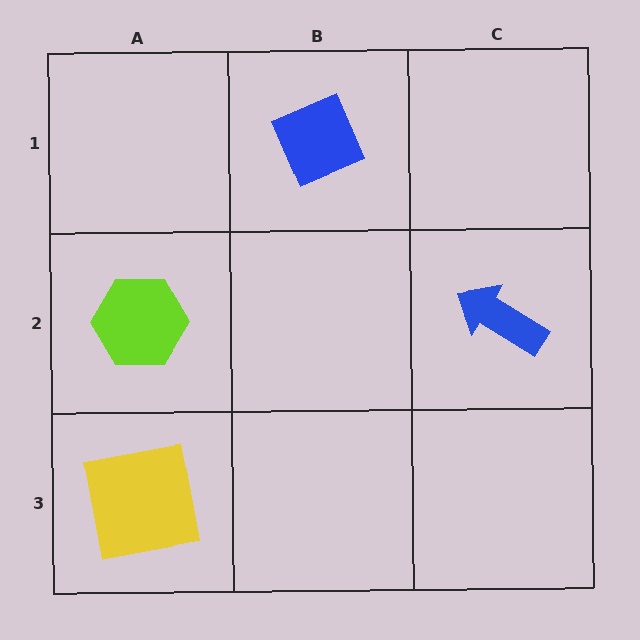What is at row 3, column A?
A yellow square.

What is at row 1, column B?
A blue diamond.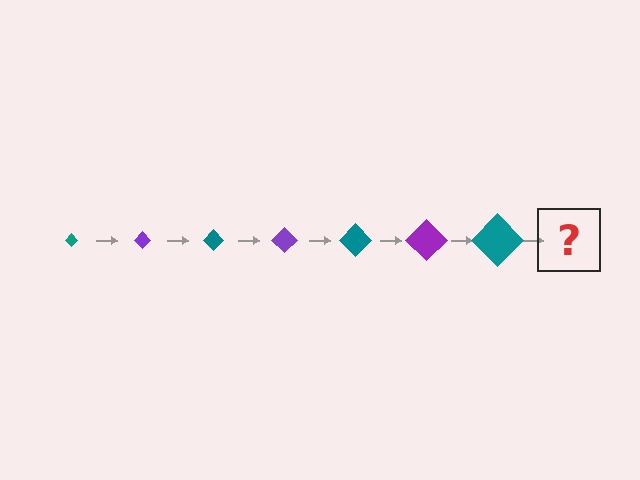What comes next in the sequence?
The next element should be a purple diamond, larger than the previous one.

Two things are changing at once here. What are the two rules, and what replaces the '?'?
The two rules are that the diamond grows larger each step and the color cycles through teal and purple. The '?' should be a purple diamond, larger than the previous one.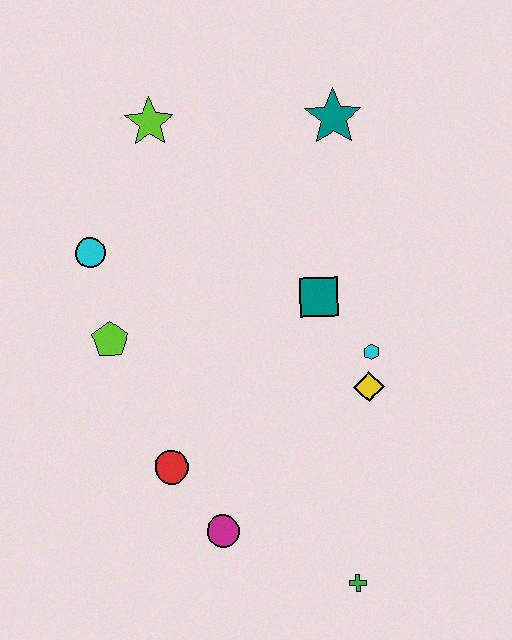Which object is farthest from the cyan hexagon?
The lime star is farthest from the cyan hexagon.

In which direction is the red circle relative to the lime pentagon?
The red circle is below the lime pentagon.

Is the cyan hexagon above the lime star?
No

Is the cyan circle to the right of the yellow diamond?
No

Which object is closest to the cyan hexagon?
The yellow diamond is closest to the cyan hexagon.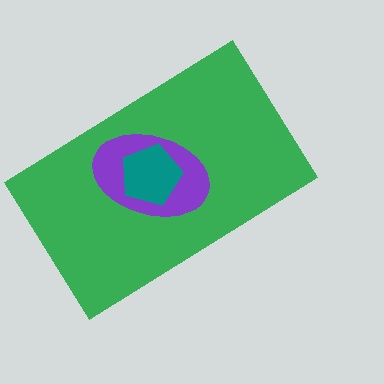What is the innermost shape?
The teal pentagon.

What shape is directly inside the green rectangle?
The purple ellipse.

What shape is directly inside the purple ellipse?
The teal pentagon.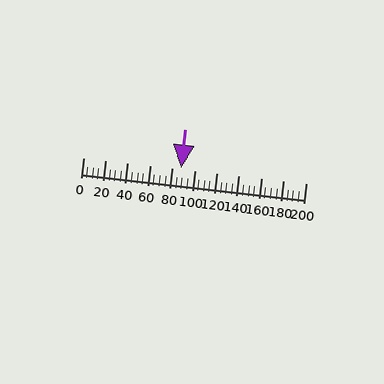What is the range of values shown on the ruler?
The ruler shows values from 0 to 200.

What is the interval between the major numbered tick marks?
The major tick marks are spaced 20 units apart.